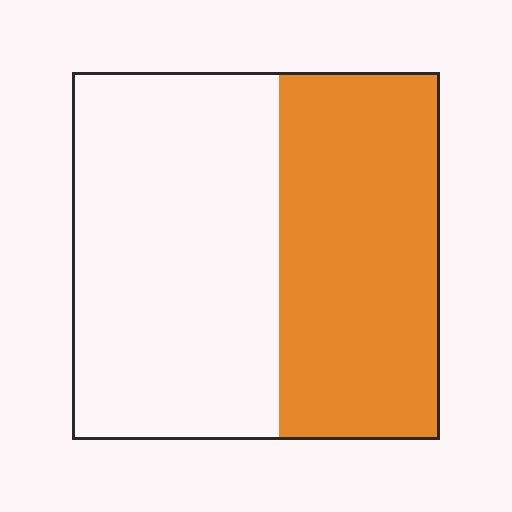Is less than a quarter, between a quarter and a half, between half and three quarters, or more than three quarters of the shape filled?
Between a quarter and a half.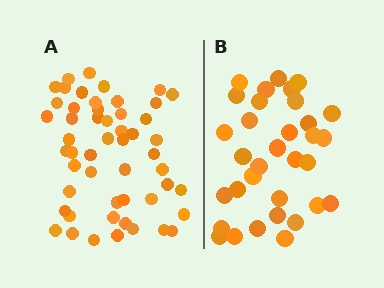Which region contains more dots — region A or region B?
Region A (the left region) has more dots.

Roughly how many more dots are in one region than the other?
Region A has approximately 20 more dots than region B.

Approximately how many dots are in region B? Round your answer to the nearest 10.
About 30 dots. (The exact count is 33, which rounds to 30.)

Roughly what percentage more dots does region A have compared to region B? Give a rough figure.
About 60% more.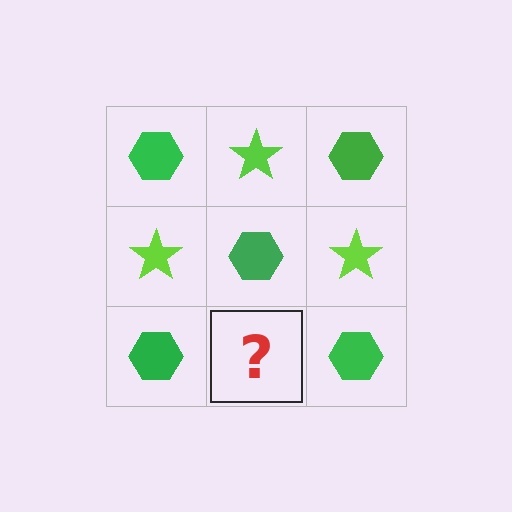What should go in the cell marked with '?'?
The missing cell should contain a lime star.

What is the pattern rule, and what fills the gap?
The rule is that it alternates green hexagon and lime star in a checkerboard pattern. The gap should be filled with a lime star.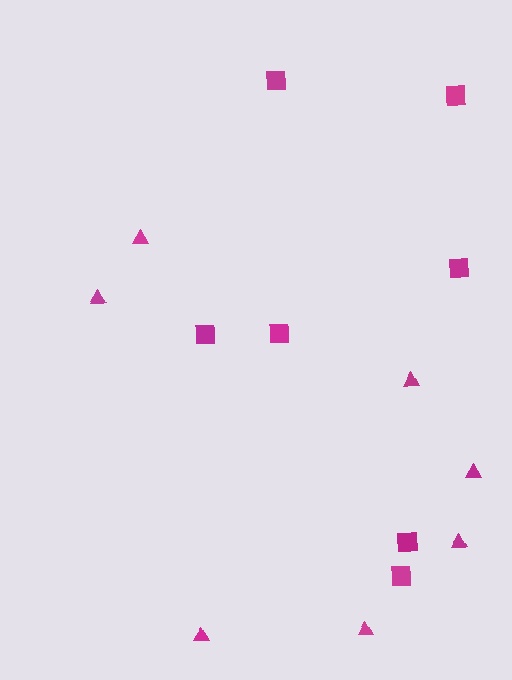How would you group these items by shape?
There are 2 groups: one group of squares (7) and one group of triangles (7).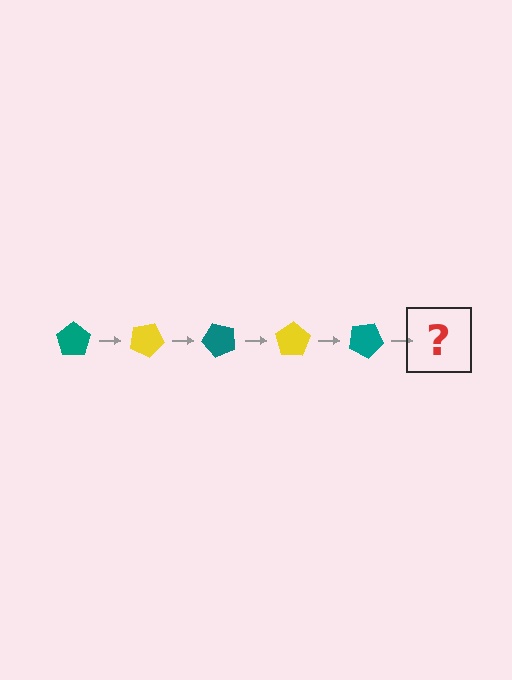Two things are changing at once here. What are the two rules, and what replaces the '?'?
The two rules are that it rotates 25 degrees each step and the color cycles through teal and yellow. The '?' should be a yellow pentagon, rotated 125 degrees from the start.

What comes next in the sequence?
The next element should be a yellow pentagon, rotated 125 degrees from the start.